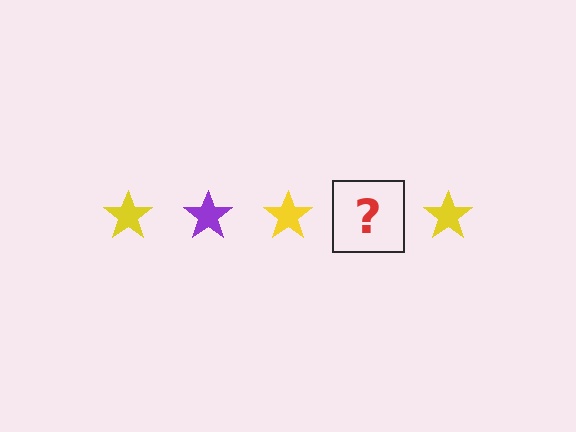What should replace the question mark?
The question mark should be replaced with a purple star.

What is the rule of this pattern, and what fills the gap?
The rule is that the pattern cycles through yellow, purple stars. The gap should be filled with a purple star.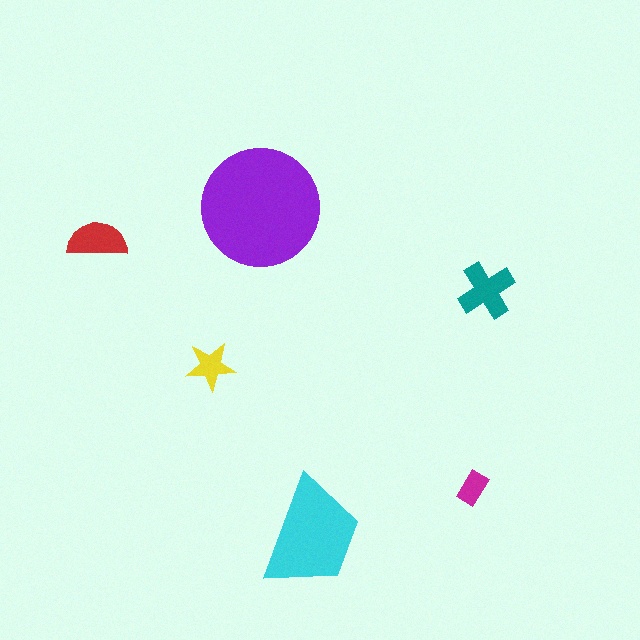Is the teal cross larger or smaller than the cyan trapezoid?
Smaller.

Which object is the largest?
The purple circle.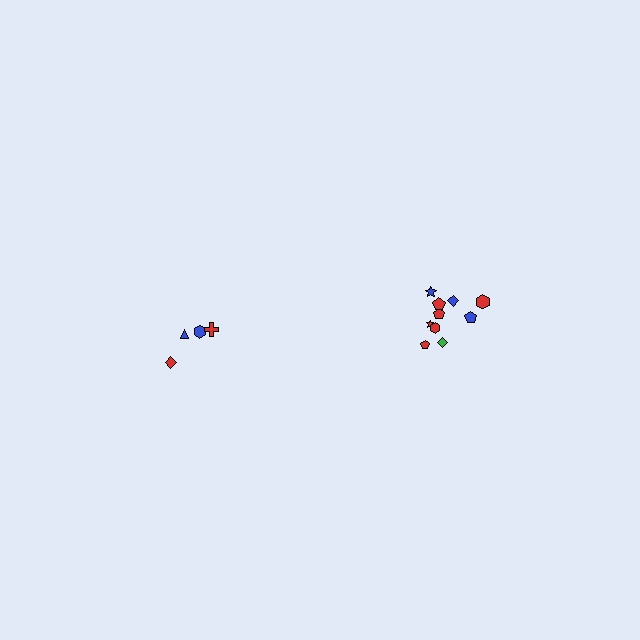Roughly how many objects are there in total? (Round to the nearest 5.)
Roughly 15 objects in total.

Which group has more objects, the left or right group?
The right group.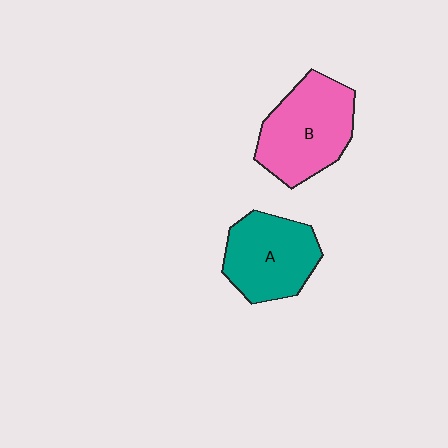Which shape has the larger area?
Shape B (pink).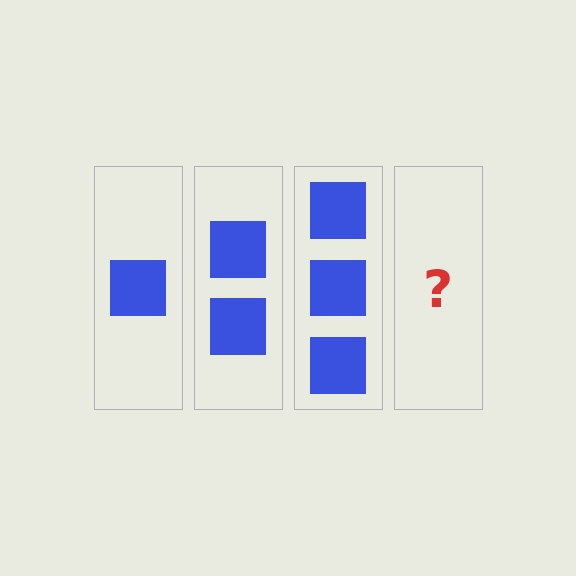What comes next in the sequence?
The next element should be 4 squares.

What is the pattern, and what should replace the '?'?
The pattern is that each step adds one more square. The '?' should be 4 squares.